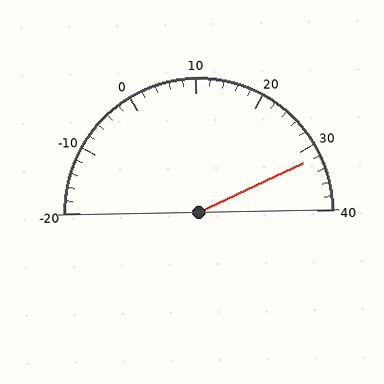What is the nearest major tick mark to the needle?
The nearest major tick mark is 30.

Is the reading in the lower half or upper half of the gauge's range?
The reading is in the upper half of the range (-20 to 40).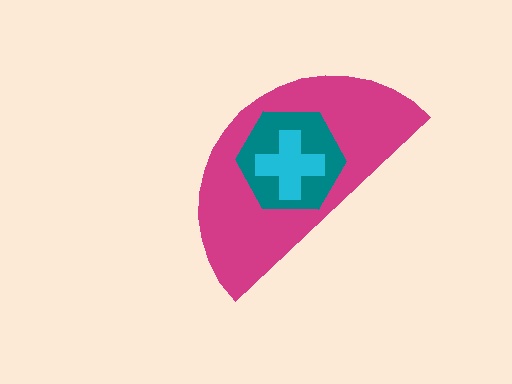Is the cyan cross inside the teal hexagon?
Yes.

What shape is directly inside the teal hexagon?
The cyan cross.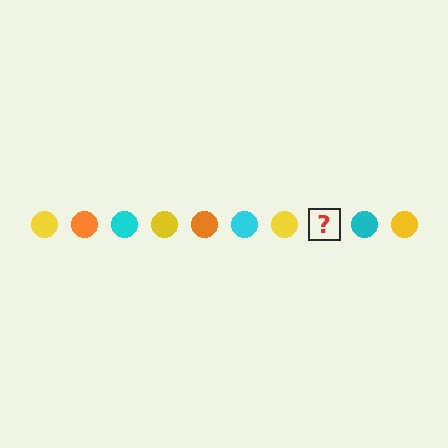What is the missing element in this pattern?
The missing element is an orange circle.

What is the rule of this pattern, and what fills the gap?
The rule is that the pattern cycles through yellow, orange, cyan circles. The gap should be filled with an orange circle.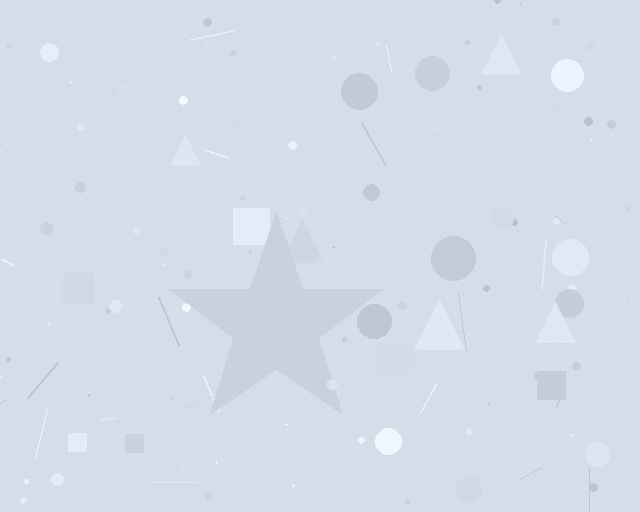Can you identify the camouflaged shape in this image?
The camouflaged shape is a star.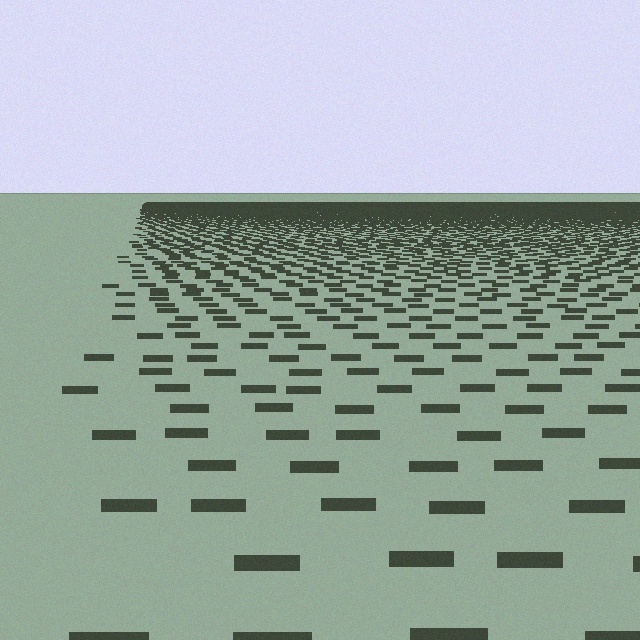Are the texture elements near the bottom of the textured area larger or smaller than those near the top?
Larger. Near the bottom, elements are closer to the viewer and appear at a bigger on-screen size.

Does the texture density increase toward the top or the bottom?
Density increases toward the top.